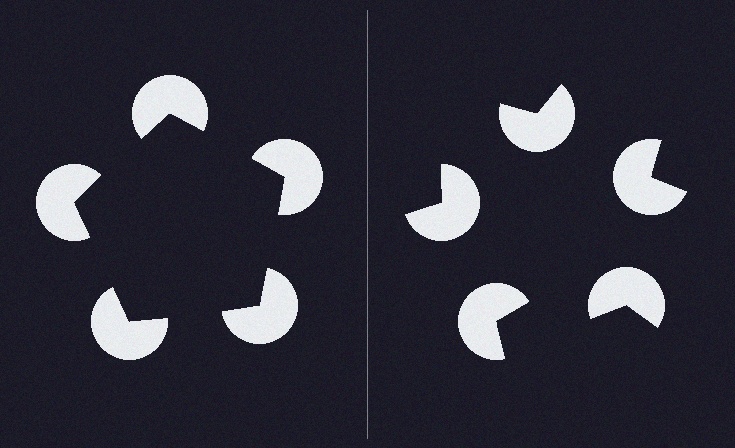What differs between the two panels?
The pac-man discs are positioned identically on both sides; only the wedge orientations differ. On the left they align to a pentagon; on the right they are misaligned.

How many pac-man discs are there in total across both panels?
10 — 5 on each side.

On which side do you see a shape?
An illusory pentagon appears on the left side. On the right side the wedge cuts are rotated, so no coherent shape forms.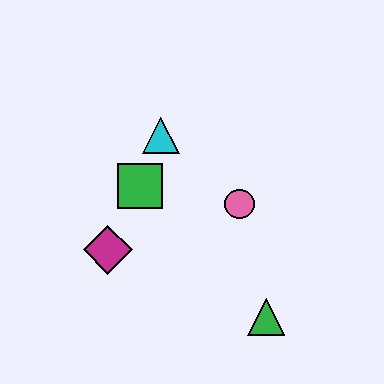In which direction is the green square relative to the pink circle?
The green square is to the left of the pink circle.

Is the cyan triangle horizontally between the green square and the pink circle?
Yes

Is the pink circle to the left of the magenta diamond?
No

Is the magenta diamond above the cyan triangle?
No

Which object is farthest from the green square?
The green triangle is farthest from the green square.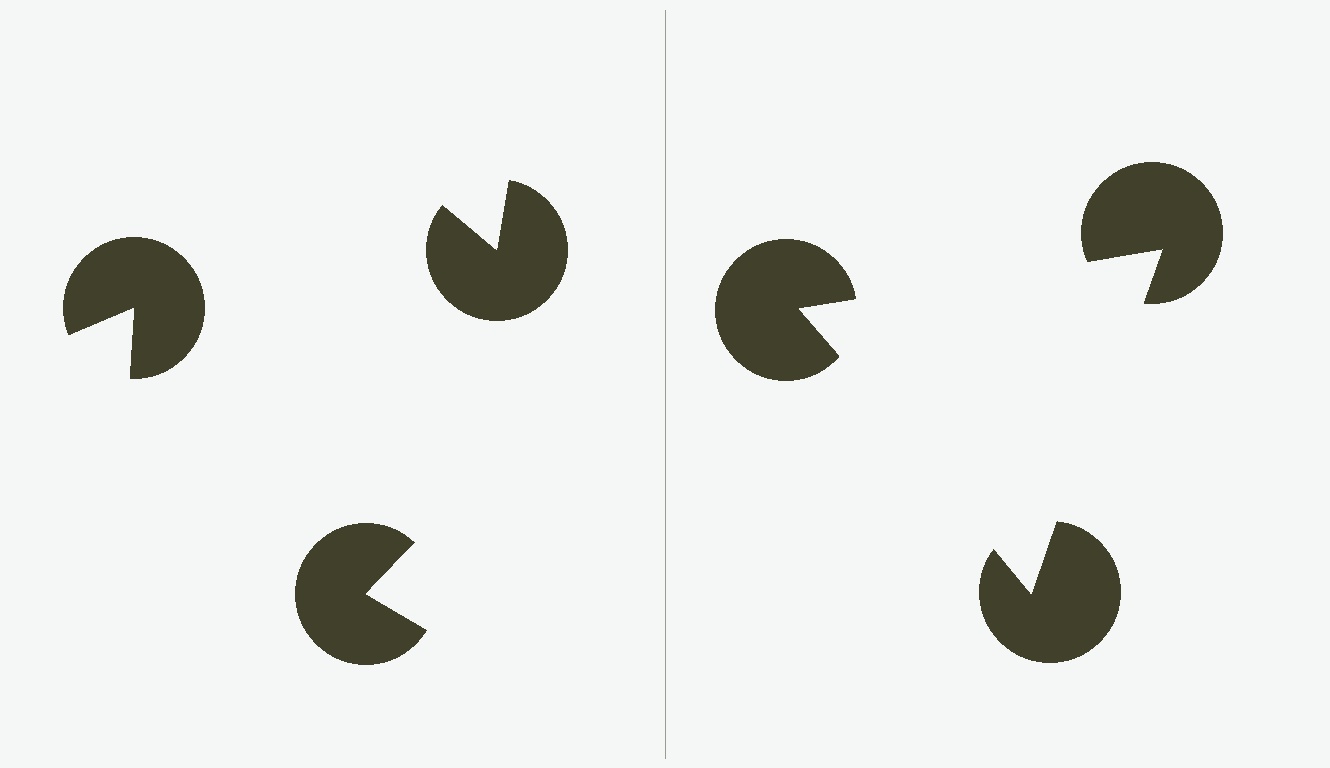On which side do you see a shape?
An illusory triangle appears on the right side. On the left side the wedge cuts are rotated, so no coherent shape forms.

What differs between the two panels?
The pac-man discs are positioned identically on both sides; only the wedge orientations differ. On the right they align to a triangle; on the left they are misaligned.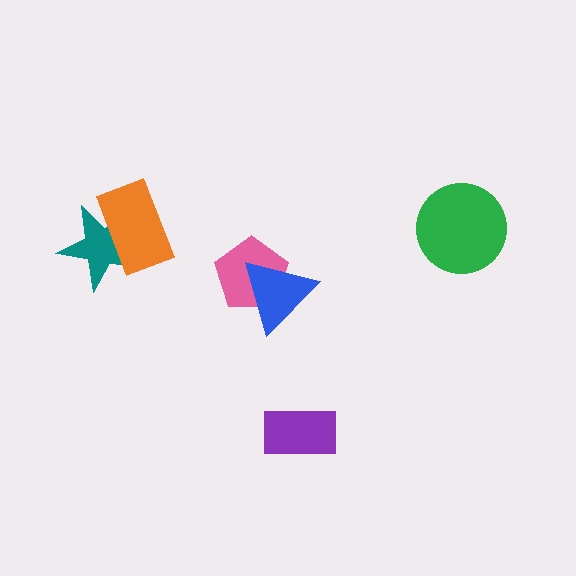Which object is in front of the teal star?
The orange rectangle is in front of the teal star.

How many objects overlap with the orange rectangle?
1 object overlaps with the orange rectangle.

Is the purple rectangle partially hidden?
No, no other shape covers it.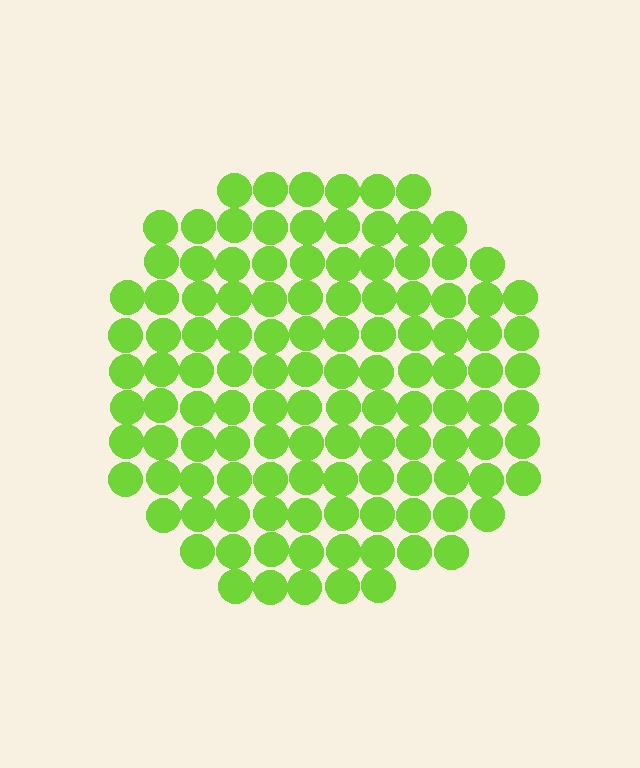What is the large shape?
The large shape is a circle.